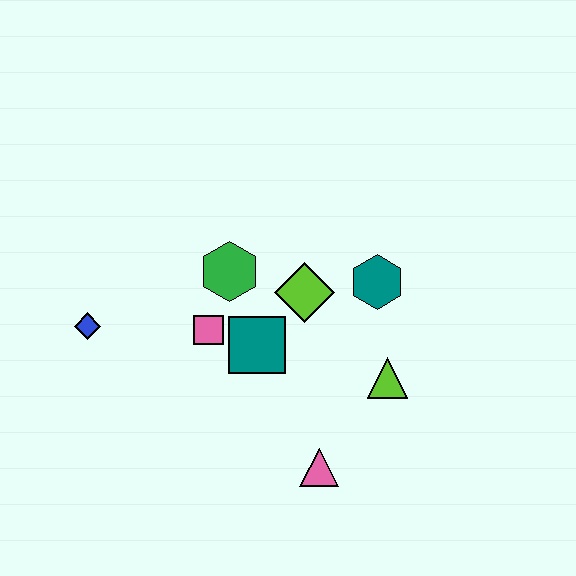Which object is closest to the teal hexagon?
The lime diamond is closest to the teal hexagon.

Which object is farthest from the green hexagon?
The pink triangle is farthest from the green hexagon.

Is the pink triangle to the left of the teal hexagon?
Yes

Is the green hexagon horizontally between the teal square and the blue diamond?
Yes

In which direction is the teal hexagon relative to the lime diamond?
The teal hexagon is to the right of the lime diamond.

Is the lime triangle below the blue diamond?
Yes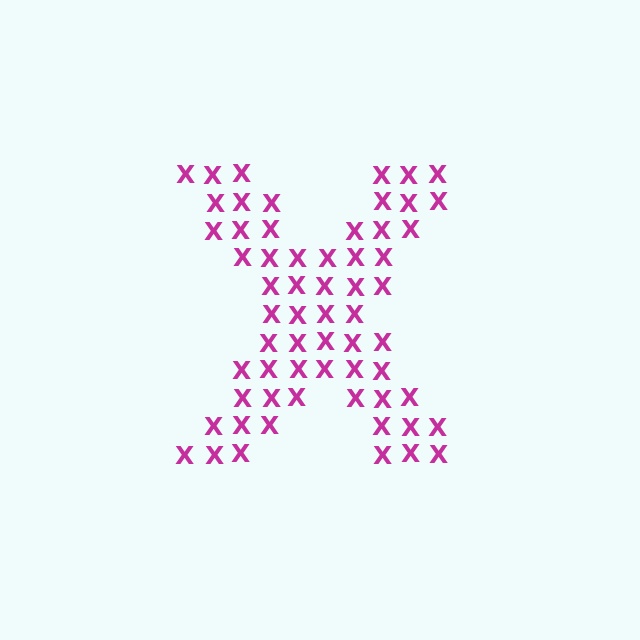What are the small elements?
The small elements are letter X's.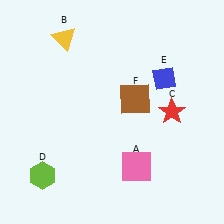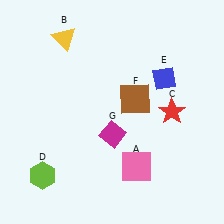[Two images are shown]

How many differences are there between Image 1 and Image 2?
There is 1 difference between the two images.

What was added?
A magenta diamond (G) was added in Image 2.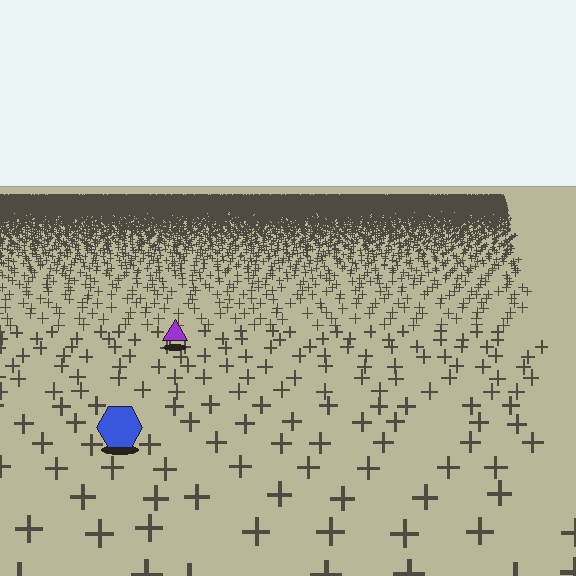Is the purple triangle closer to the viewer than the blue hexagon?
No. The blue hexagon is closer — you can tell from the texture gradient: the ground texture is coarser near it.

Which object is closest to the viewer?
The blue hexagon is closest. The texture marks near it are larger and more spread out.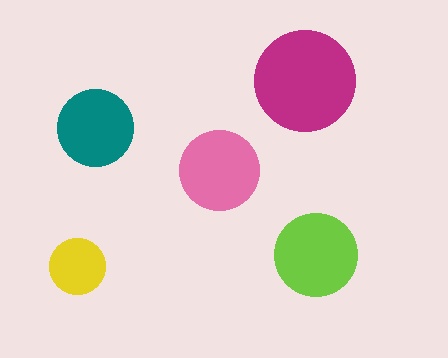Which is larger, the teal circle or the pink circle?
The pink one.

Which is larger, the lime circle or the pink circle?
The lime one.